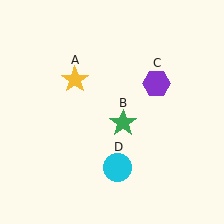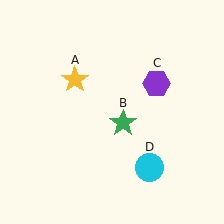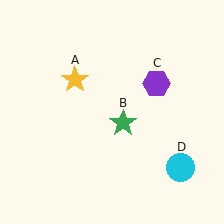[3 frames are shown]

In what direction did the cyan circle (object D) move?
The cyan circle (object D) moved right.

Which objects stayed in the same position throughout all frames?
Yellow star (object A) and green star (object B) and purple hexagon (object C) remained stationary.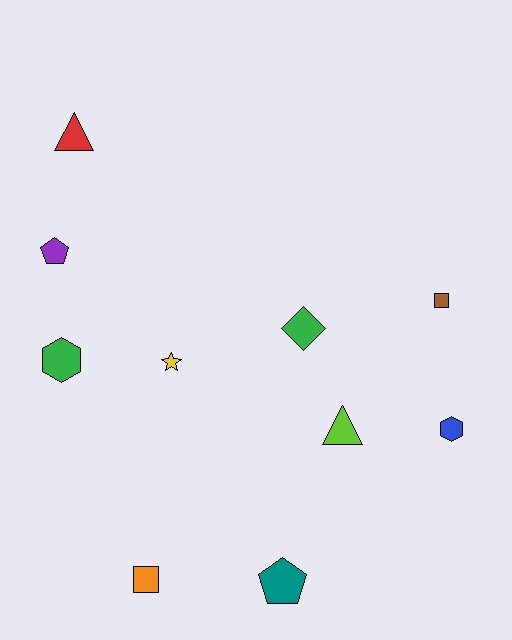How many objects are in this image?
There are 10 objects.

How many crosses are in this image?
There are no crosses.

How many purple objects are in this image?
There is 1 purple object.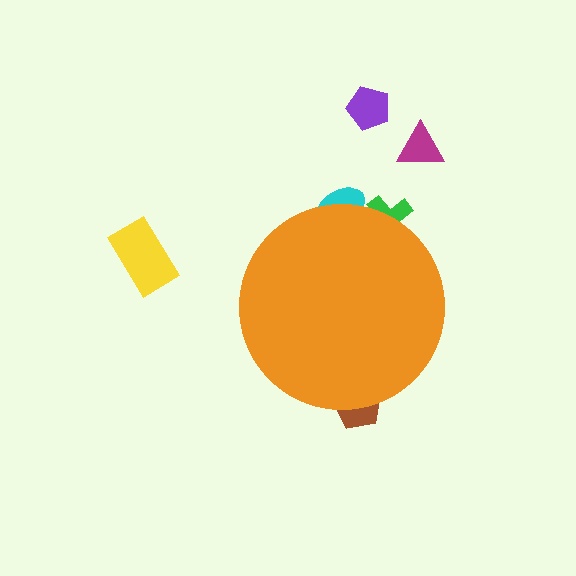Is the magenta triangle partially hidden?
No, the magenta triangle is fully visible.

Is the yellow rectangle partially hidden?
No, the yellow rectangle is fully visible.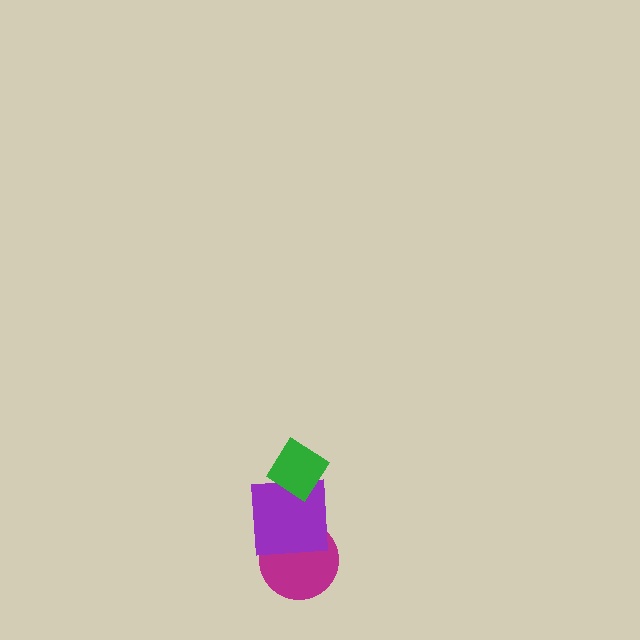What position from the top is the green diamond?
The green diamond is 1st from the top.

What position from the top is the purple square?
The purple square is 2nd from the top.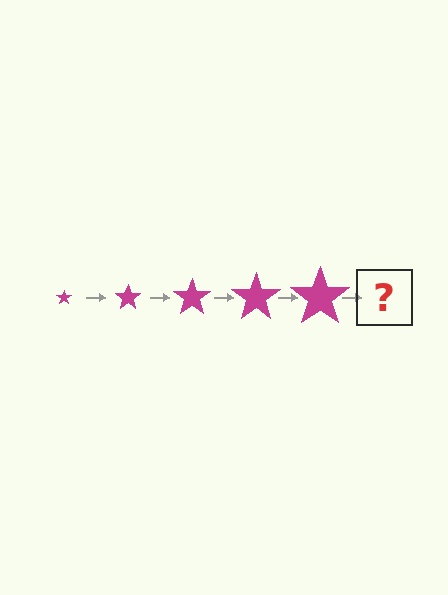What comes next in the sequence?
The next element should be a magenta star, larger than the previous one.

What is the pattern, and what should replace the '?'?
The pattern is that the star gets progressively larger each step. The '?' should be a magenta star, larger than the previous one.